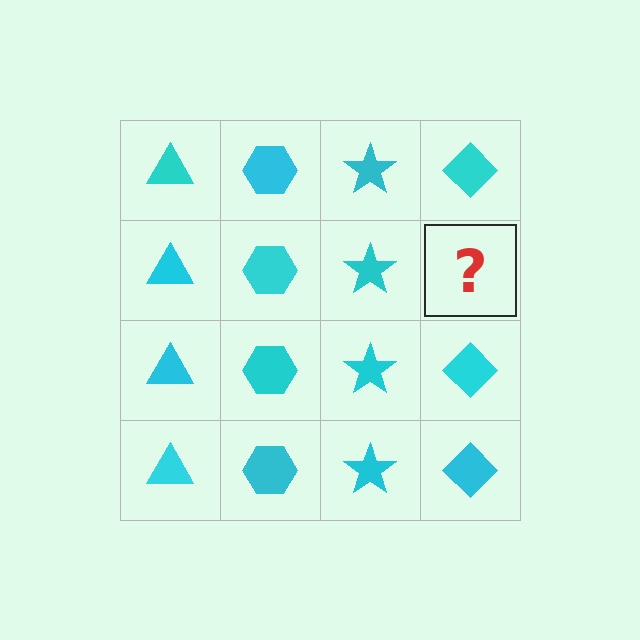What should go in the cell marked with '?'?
The missing cell should contain a cyan diamond.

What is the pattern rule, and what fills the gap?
The rule is that each column has a consistent shape. The gap should be filled with a cyan diamond.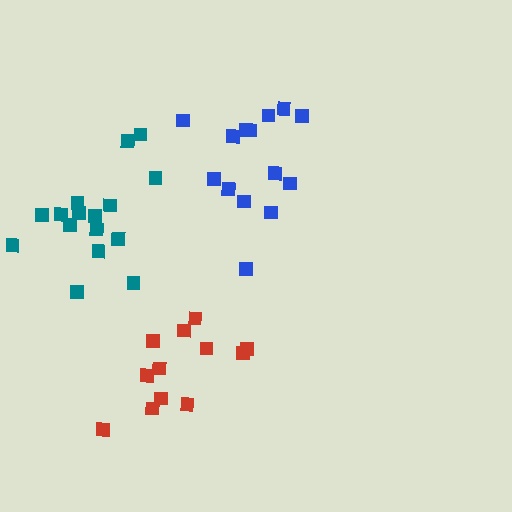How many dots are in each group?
Group 1: 14 dots, Group 2: 16 dots, Group 3: 12 dots (42 total).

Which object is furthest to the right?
The blue cluster is rightmost.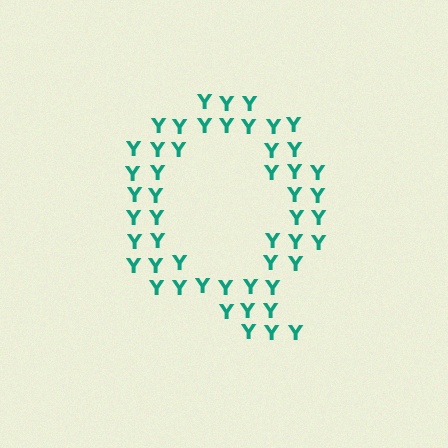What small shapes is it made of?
It is made of small letter Y's.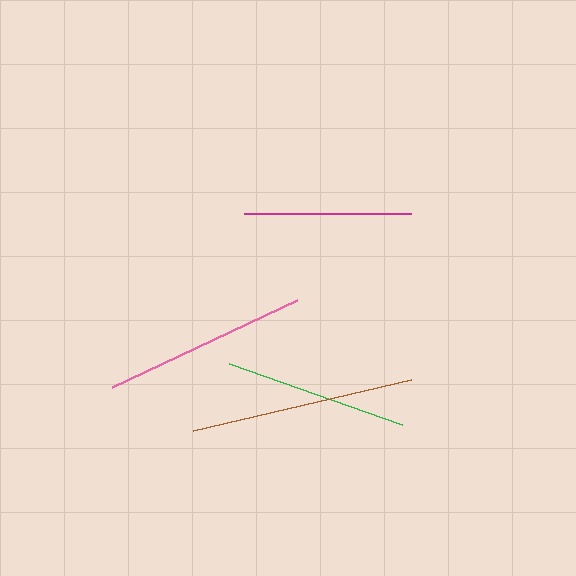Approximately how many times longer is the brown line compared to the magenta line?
The brown line is approximately 1.3 times the length of the magenta line.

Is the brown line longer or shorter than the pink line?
The brown line is longer than the pink line.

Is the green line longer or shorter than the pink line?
The pink line is longer than the green line.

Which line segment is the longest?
The brown line is the longest at approximately 224 pixels.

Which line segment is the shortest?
The magenta line is the shortest at approximately 167 pixels.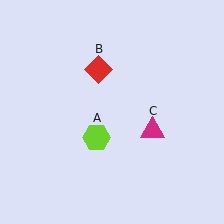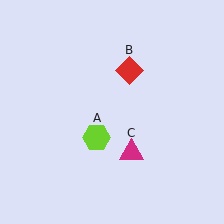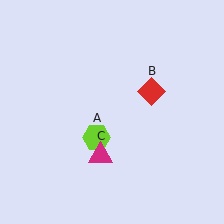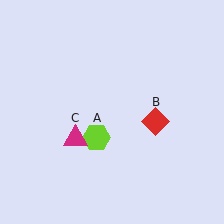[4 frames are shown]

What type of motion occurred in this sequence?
The red diamond (object B), magenta triangle (object C) rotated clockwise around the center of the scene.